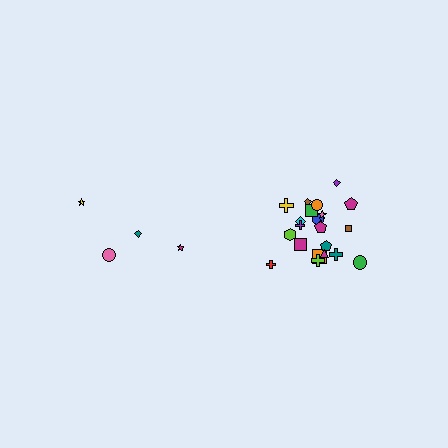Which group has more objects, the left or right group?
The right group.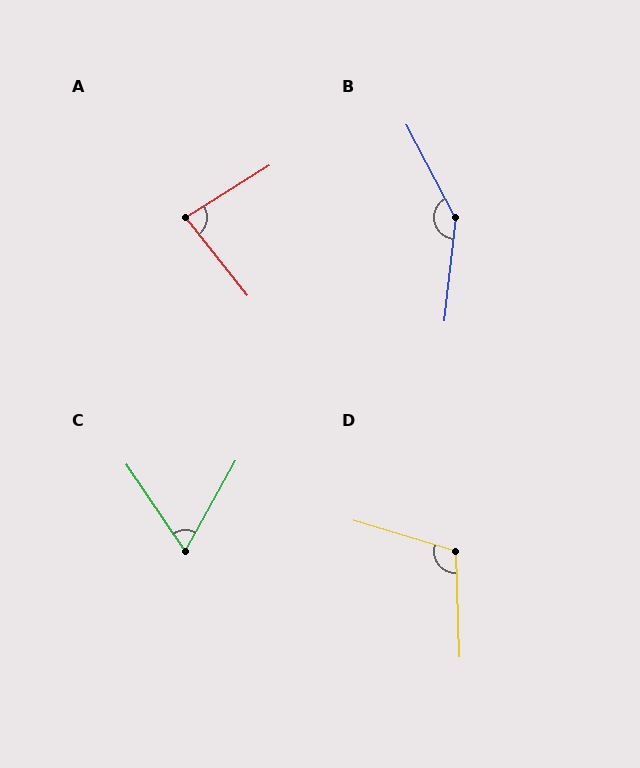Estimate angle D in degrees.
Approximately 109 degrees.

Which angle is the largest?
B, at approximately 146 degrees.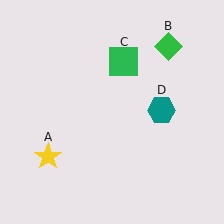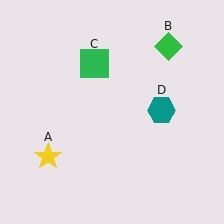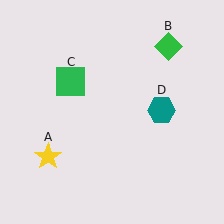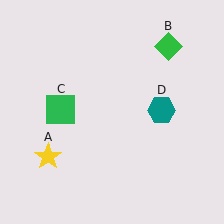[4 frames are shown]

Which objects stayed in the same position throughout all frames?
Yellow star (object A) and green diamond (object B) and teal hexagon (object D) remained stationary.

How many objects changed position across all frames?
1 object changed position: green square (object C).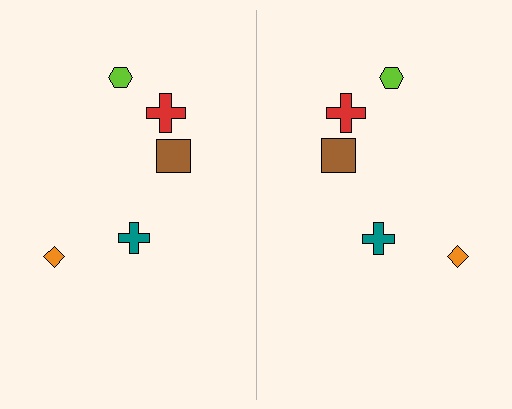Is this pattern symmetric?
Yes, this pattern has bilateral (reflection) symmetry.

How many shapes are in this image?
There are 10 shapes in this image.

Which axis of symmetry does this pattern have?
The pattern has a vertical axis of symmetry running through the center of the image.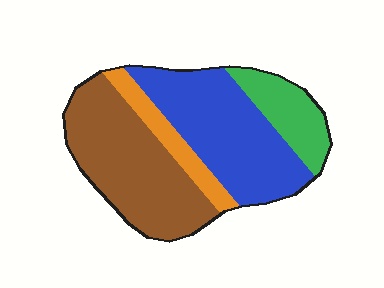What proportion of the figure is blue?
Blue takes up between a quarter and a half of the figure.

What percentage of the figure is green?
Green takes up less than a sixth of the figure.